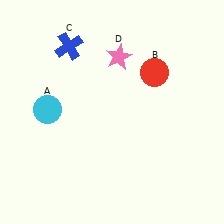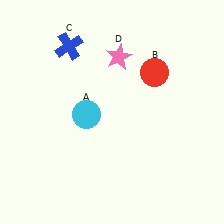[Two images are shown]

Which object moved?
The cyan circle (A) moved right.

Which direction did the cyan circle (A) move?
The cyan circle (A) moved right.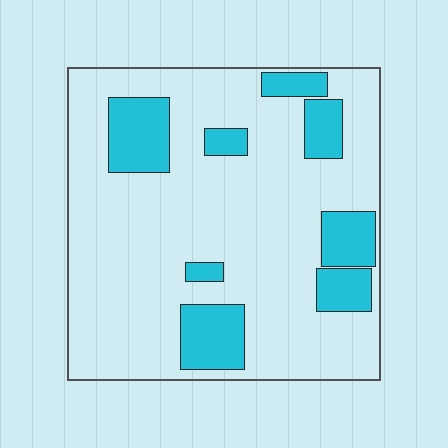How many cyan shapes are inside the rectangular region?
8.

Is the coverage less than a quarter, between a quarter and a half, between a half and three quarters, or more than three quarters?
Less than a quarter.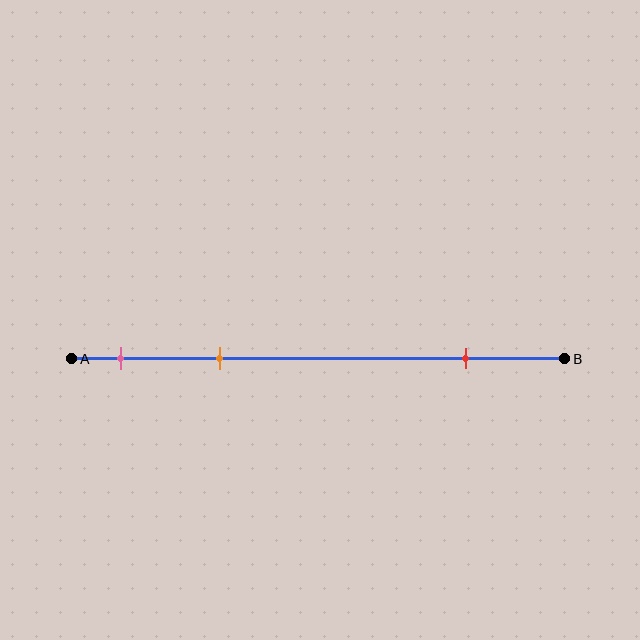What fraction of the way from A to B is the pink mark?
The pink mark is approximately 10% (0.1) of the way from A to B.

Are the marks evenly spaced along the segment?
No, the marks are not evenly spaced.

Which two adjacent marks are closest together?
The pink and orange marks are the closest adjacent pair.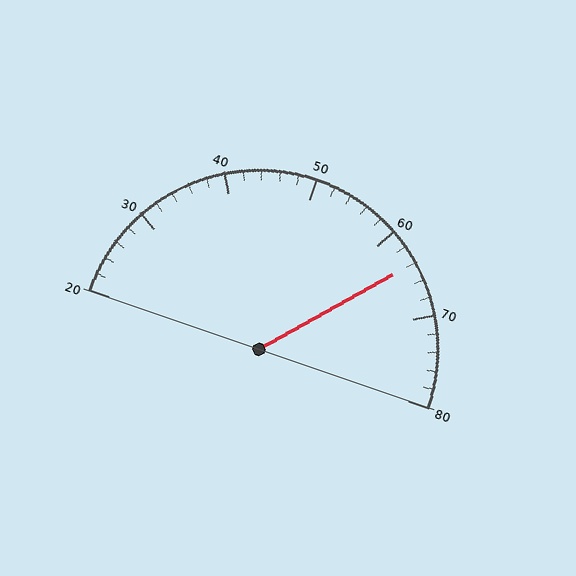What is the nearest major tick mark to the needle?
The nearest major tick mark is 60.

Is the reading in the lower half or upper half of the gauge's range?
The reading is in the upper half of the range (20 to 80).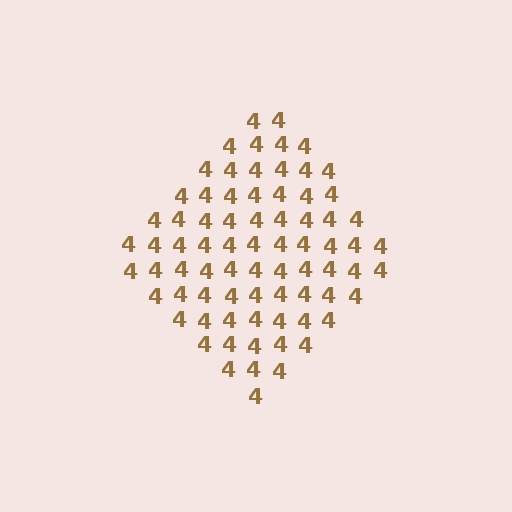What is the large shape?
The large shape is a diamond.